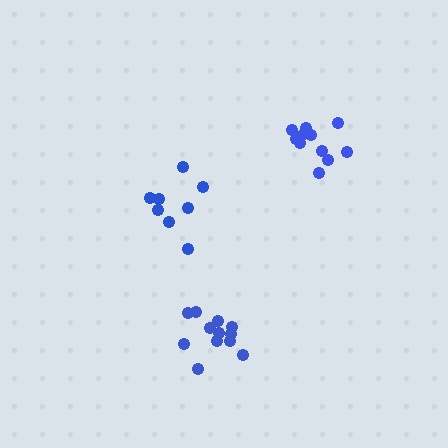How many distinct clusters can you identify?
There are 3 distinct clusters.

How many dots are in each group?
Group 1: 8 dots, Group 2: 12 dots, Group 3: 11 dots (31 total).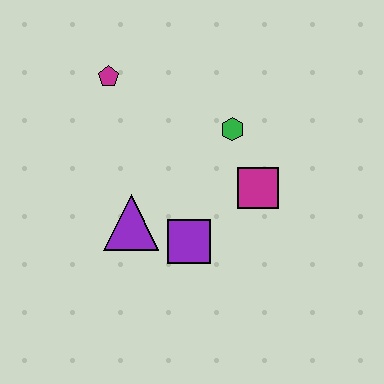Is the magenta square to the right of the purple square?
Yes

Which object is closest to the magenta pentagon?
The green hexagon is closest to the magenta pentagon.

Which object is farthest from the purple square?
The magenta pentagon is farthest from the purple square.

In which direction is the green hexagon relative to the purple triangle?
The green hexagon is to the right of the purple triangle.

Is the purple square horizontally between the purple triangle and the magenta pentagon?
No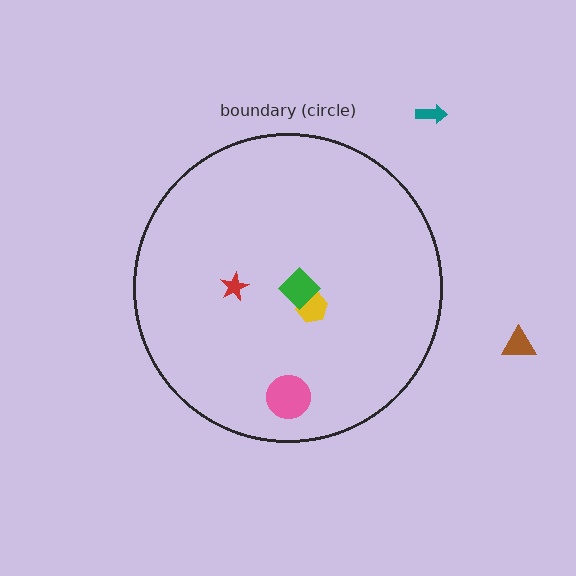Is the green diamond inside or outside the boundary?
Inside.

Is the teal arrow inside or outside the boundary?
Outside.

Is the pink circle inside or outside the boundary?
Inside.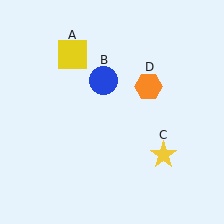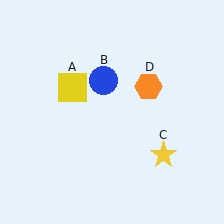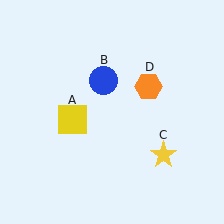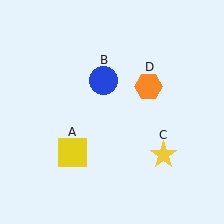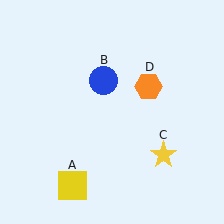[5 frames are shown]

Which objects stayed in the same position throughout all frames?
Blue circle (object B) and yellow star (object C) and orange hexagon (object D) remained stationary.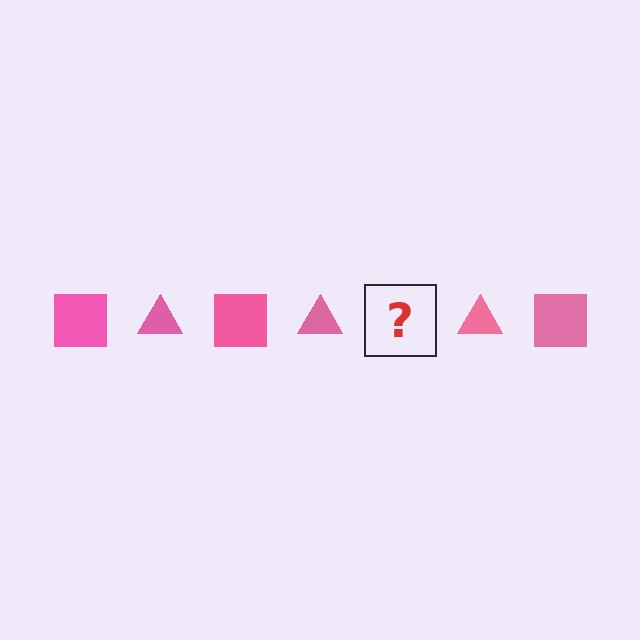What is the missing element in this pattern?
The missing element is a pink square.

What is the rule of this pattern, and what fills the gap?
The rule is that the pattern cycles through square, triangle shapes in pink. The gap should be filled with a pink square.